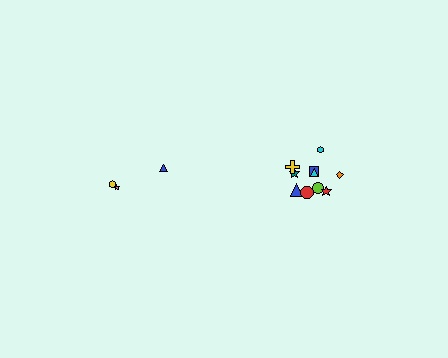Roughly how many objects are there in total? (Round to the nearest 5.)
Roughly 15 objects in total.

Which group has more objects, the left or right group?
The right group.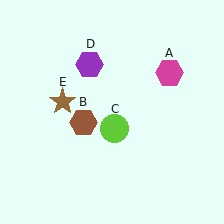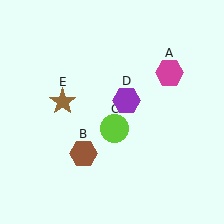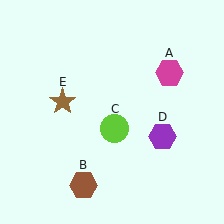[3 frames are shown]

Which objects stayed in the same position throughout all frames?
Magenta hexagon (object A) and lime circle (object C) and brown star (object E) remained stationary.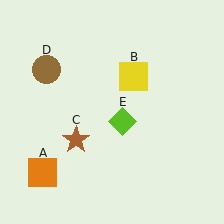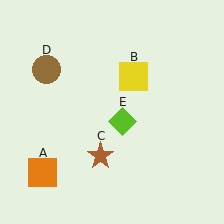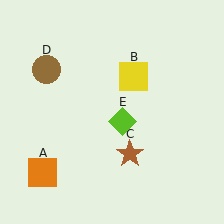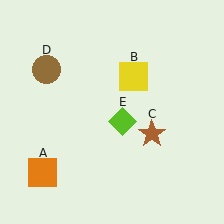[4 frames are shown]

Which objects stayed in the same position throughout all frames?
Orange square (object A) and yellow square (object B) and brown circle (object D) and lime diamond (object E) remained stationary.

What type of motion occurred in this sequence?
The brown star (object C) rotated counterclockwise around the center of the scene.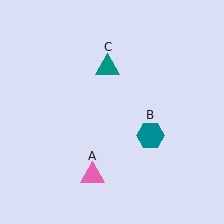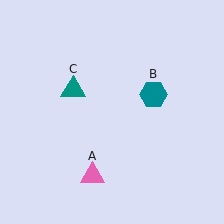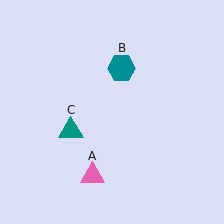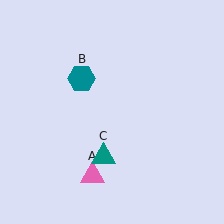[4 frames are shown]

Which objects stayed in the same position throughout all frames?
Pink triangle (object A) remained stationary.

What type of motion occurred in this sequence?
The teal hexagon (object B), teal triangle (object C) rotated counterclockwise around the center of the scene.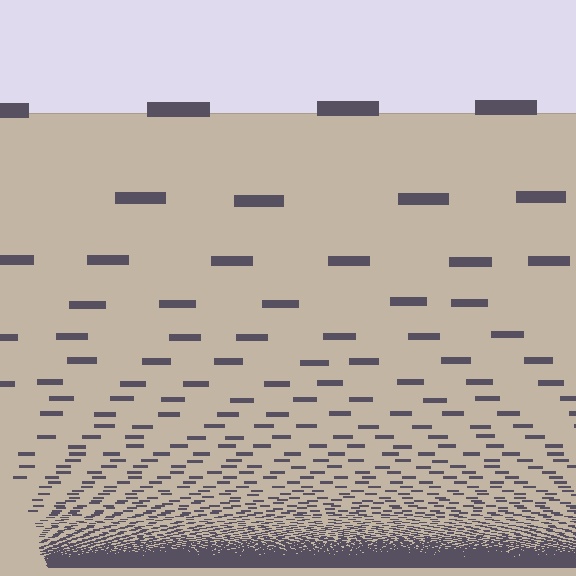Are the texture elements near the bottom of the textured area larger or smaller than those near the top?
Smaller. The gradient is inverted — elements near the bottom are smaller and denser.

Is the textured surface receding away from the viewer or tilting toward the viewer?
The surface appears to tilt toward the viewer. Texture elements get larger and sparser toward the top.